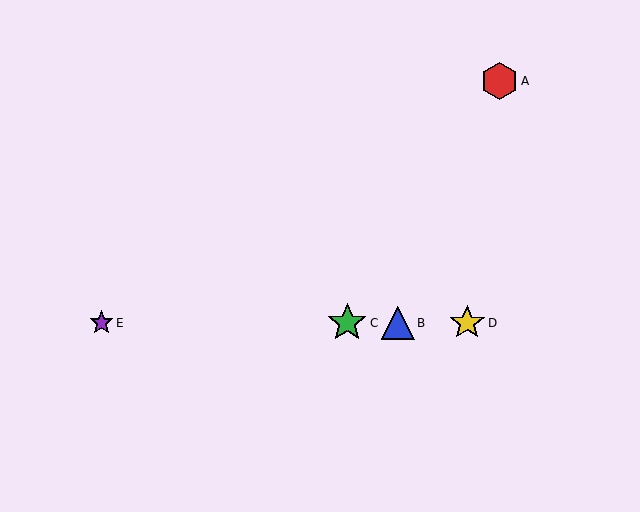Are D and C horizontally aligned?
Yes, both are at y≈323.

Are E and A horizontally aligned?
No, E is at y≈323 and A is at y≈81.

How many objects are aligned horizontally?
4 objects (B, C, D, E) are aligned horizontally.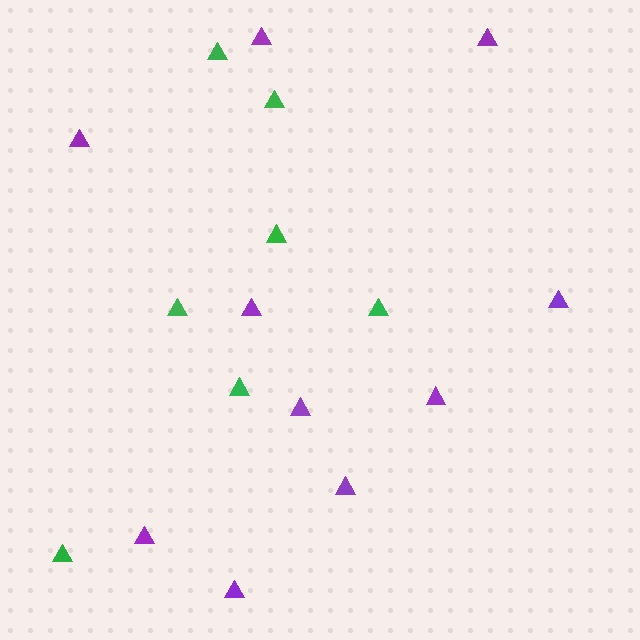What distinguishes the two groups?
There are 2 groups: one group of green triangles (7) and one group of purple triangles (10).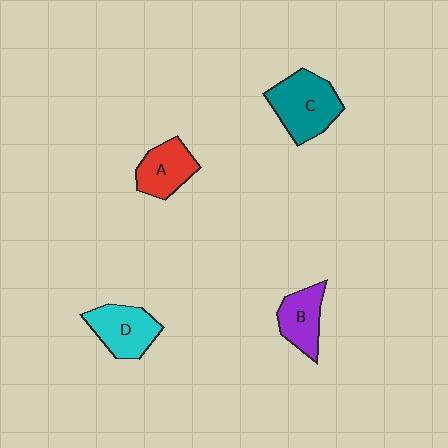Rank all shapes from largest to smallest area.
From largest to smallest: C (teal), D (cyan), A (red), B (purple).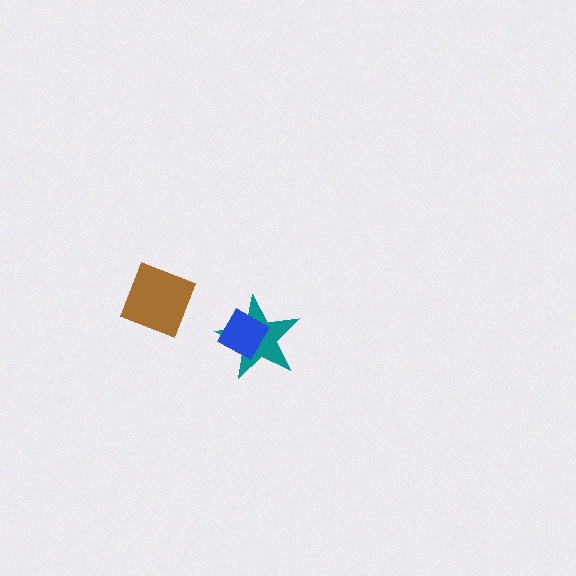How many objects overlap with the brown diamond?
0 objects overlap with the brown diamond.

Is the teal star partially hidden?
Yes, it is partially covered by another shape.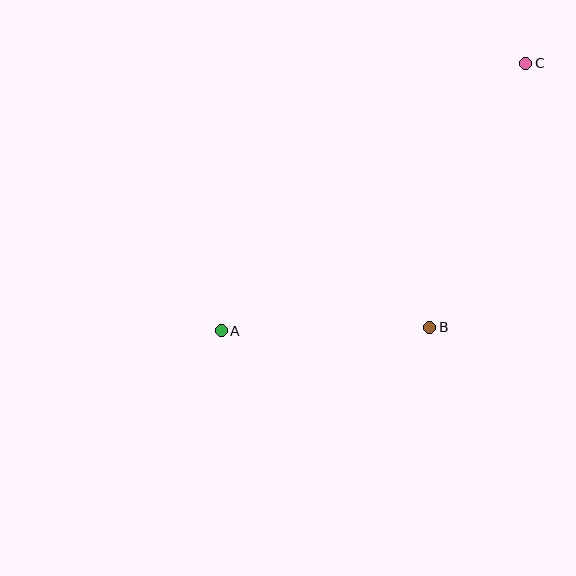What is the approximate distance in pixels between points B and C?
The distance between B and C is approximately 280 pixels.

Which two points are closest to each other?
Points A and B are closest to each other.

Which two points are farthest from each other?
Points A and C are farthest from each other.